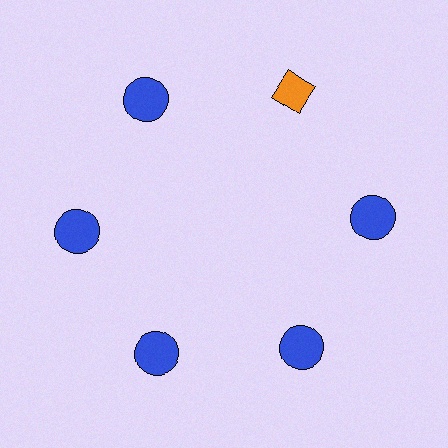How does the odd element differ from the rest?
It differs in both color (orange instead of blue) and shape (diamond instead of circle).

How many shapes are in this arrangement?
There are 6 shapes arranged in a ring pattern.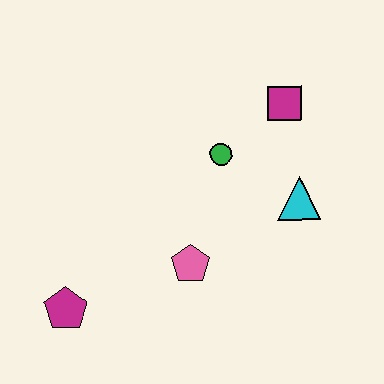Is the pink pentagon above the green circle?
No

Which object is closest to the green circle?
The magenta square is closest to the green circle.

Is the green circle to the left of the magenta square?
Yes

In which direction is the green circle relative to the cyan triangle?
The green circle is to the left of the cyan triangle.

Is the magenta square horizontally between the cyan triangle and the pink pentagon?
Yes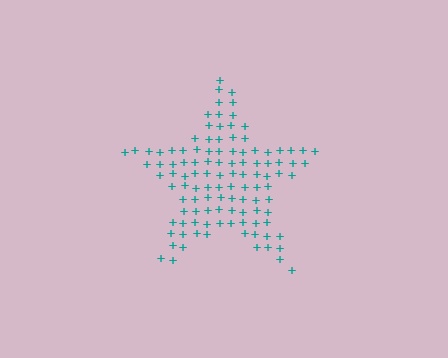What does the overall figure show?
The overall figure shows a star.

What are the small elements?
The small elements are plus signs.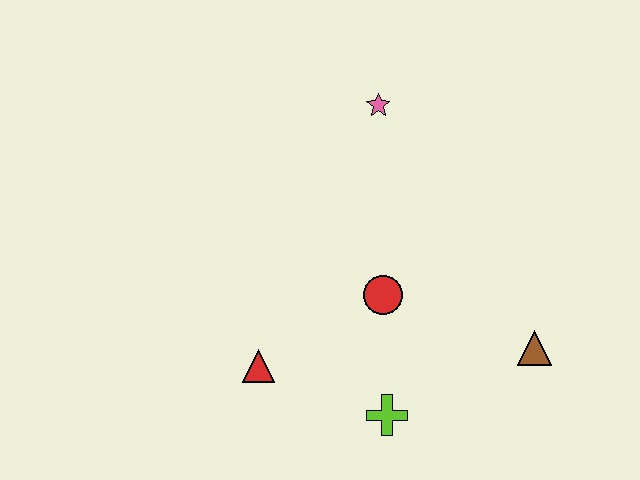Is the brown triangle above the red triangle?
Yes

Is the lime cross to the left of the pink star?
No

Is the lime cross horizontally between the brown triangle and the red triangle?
Yes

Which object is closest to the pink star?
The red circle is closest to the pink star.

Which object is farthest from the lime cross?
The pink star is farthest from the lime cross.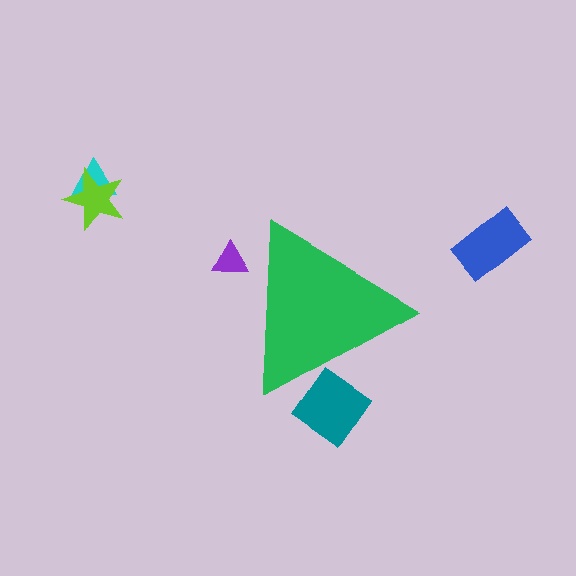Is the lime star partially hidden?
No, the lime star is fully visible.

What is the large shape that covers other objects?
A green triangle.